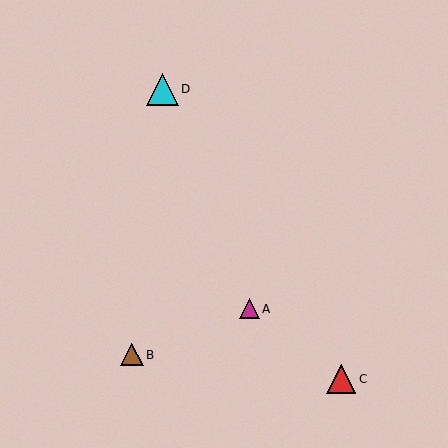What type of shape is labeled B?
Shape B is a brown triangle.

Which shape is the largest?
The cyan triangle (labeled D) is the largest.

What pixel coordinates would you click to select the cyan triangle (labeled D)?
Click at (162, 89) to select the cyan triangle D.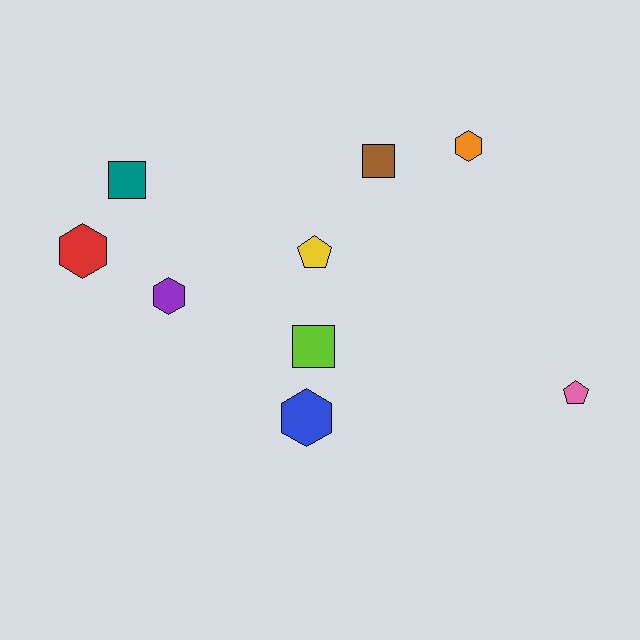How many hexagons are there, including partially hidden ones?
There are 4 hexagons.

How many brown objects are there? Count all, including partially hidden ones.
There is 1 brown object.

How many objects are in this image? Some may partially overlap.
There are 9 objects.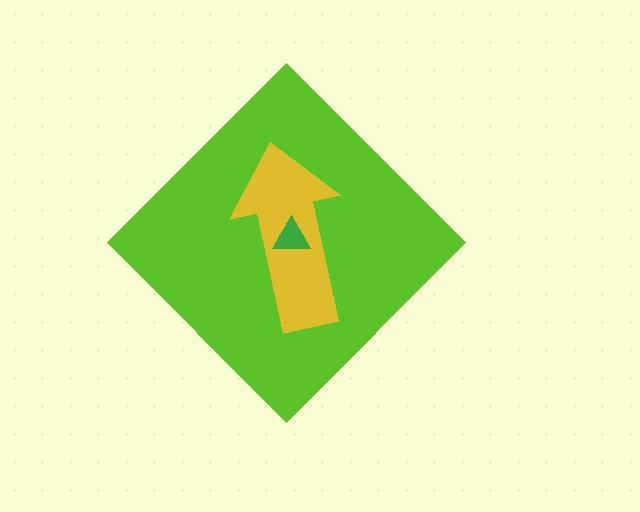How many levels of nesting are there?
3.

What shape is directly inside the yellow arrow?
The green triangle.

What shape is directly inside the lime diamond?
The yellow arrow.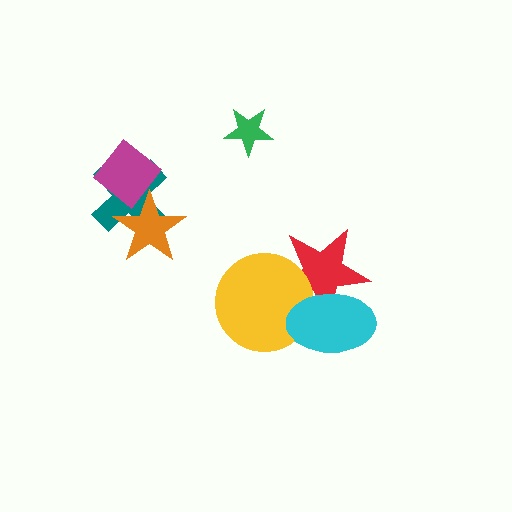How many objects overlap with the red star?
2 objects overlap with the red star.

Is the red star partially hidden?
Yes, it is partially covered by another shape.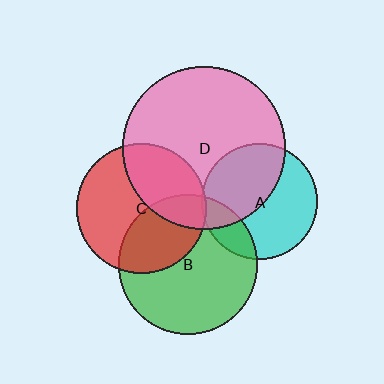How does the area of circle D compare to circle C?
Approximately 1.6 times.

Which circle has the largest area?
Circle D (pink).